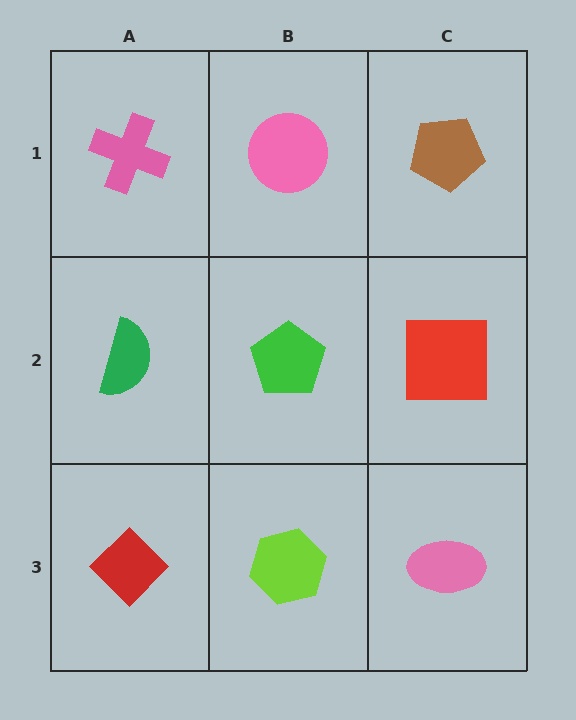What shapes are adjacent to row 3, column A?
A green semicircle (row 2, column A), a lime hexagon (row 3, column B).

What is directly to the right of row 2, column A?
A green pentagon.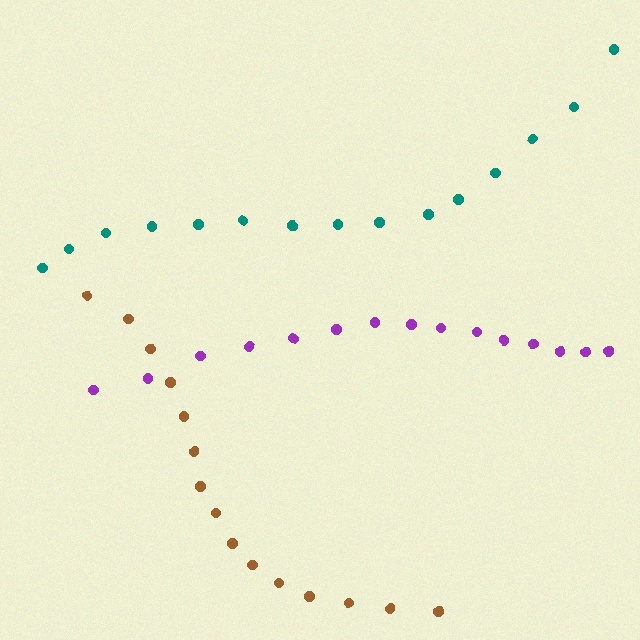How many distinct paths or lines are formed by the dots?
There are 3 distinct paths.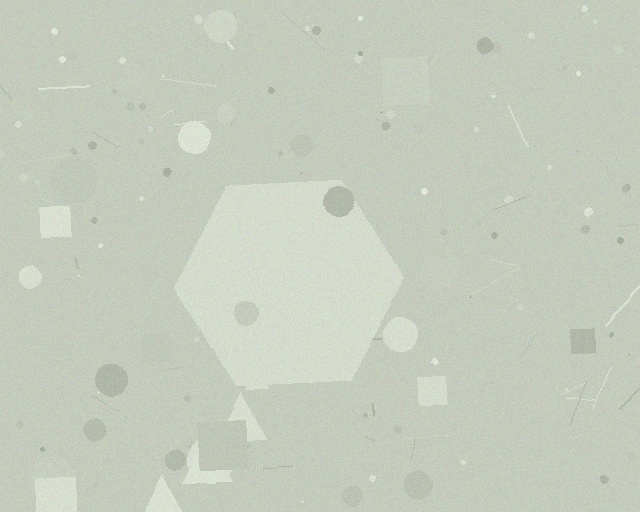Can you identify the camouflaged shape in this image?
The camouflaged shape is a hexagon.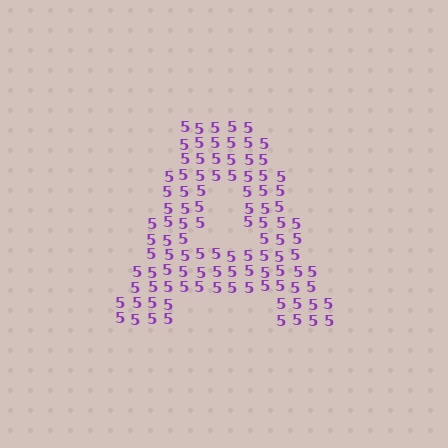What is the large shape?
The large shape is the letter A.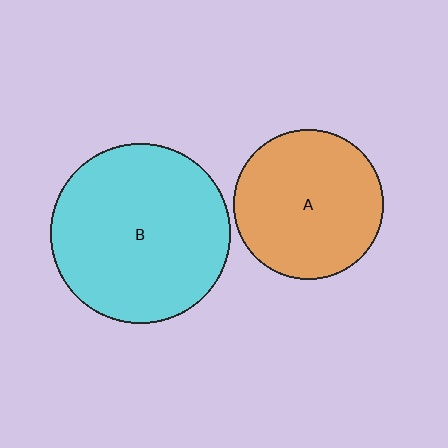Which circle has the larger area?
Circle B (cyan).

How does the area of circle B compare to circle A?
Approximately 1.4 times.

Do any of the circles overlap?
No, none of the circles overlap.